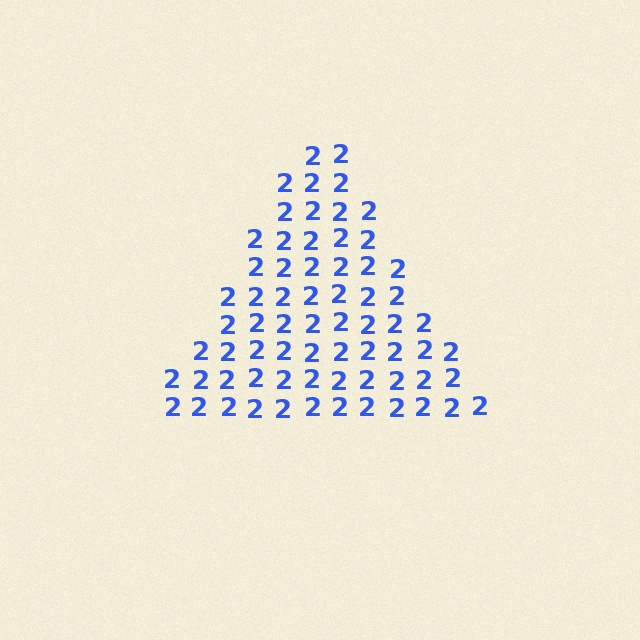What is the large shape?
The large shape is a triangle.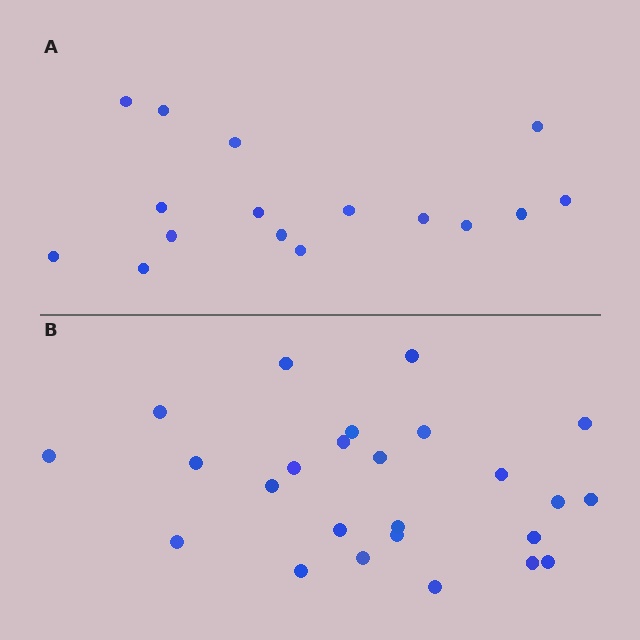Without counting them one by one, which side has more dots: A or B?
Region B (the bottom region) has more dots.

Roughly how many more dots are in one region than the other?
Region B has roughly 8 or so more dots than region A.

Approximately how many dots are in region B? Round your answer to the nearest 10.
About 20 dots. (The exact count is 25, which rounds to 20.)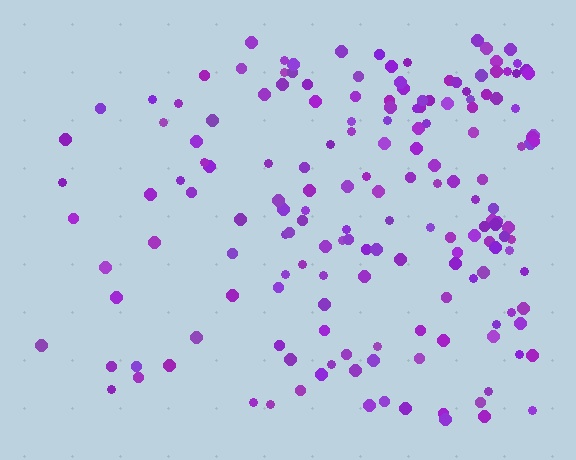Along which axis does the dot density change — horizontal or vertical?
Horizontal.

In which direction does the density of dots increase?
From left to right, with the right side densest.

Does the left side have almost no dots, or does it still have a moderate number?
Still a moderate number, just noticeably fewer than the right.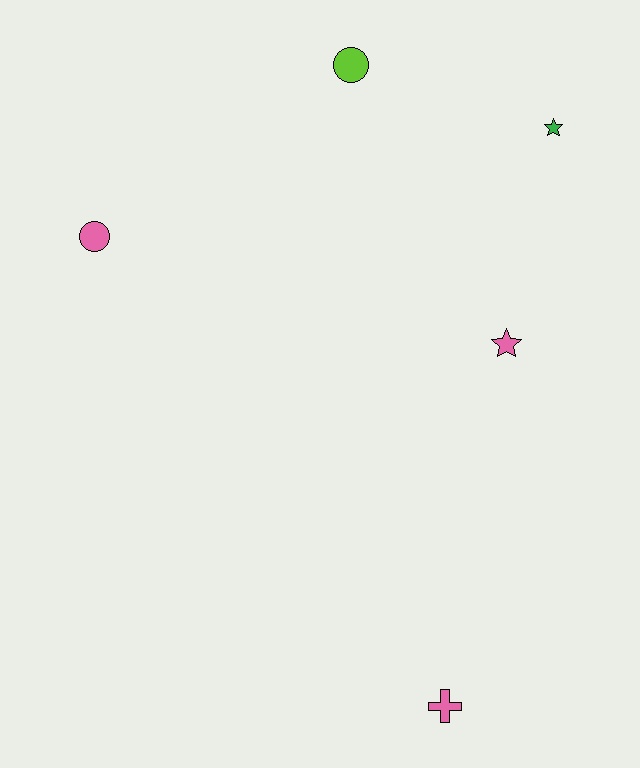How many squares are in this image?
There are no squares.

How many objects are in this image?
There are 5 objects.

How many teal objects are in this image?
There are no teal objects.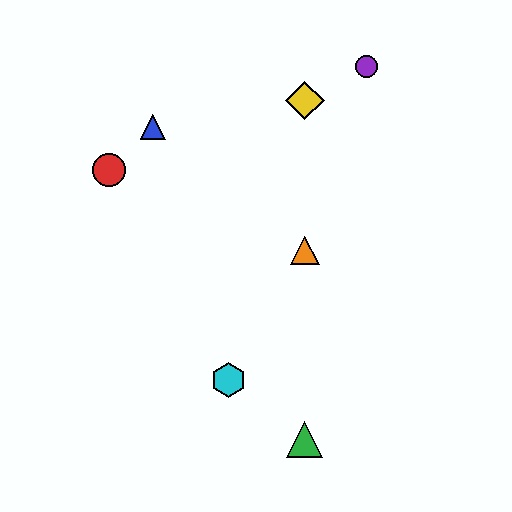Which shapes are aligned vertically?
The green triangle, the yellow diamond, the orange triangle are aligned vertically.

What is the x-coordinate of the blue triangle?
The blue triangle is at x≈153.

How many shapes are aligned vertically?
3 shapes (the green triangle, the yellow diamond, the orange triangle) are aligned vertically.